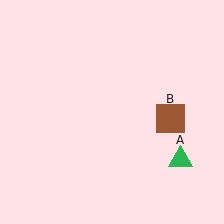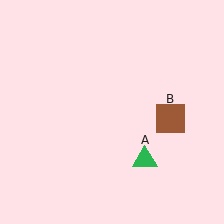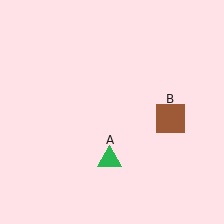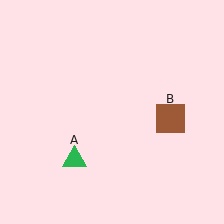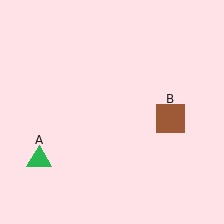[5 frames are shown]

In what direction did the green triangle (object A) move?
The green triangle (object A) moved left.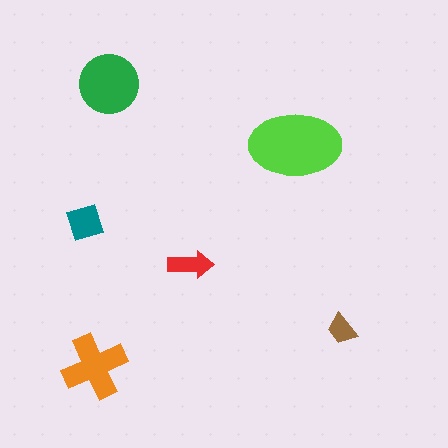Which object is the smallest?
The brown trapezoid.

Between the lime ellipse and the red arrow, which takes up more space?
The lime ellipse.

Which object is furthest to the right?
The brown trapezoid is rightmost.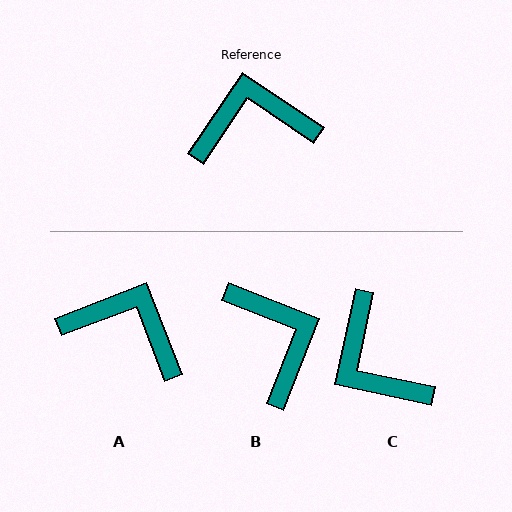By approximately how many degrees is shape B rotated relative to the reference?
Approximately 77 degrees clockwise.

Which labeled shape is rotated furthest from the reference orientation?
C, about 112 degrees away.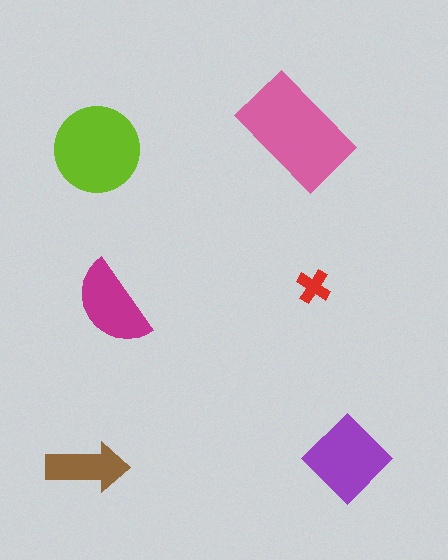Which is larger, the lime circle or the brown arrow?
The lime circle.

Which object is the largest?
The pink rectangle.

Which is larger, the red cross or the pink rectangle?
The pink rectangle.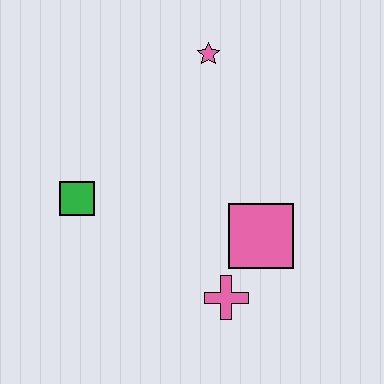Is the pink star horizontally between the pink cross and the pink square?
No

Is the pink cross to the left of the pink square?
Yes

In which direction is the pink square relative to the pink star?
The pink square is below the pink star.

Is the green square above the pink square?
Yes